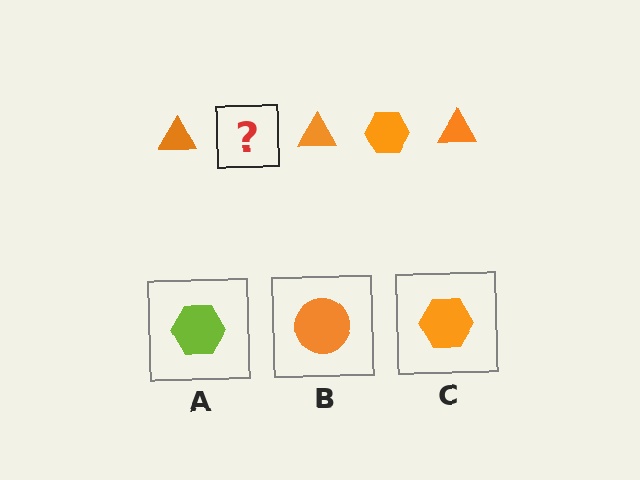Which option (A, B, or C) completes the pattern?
C.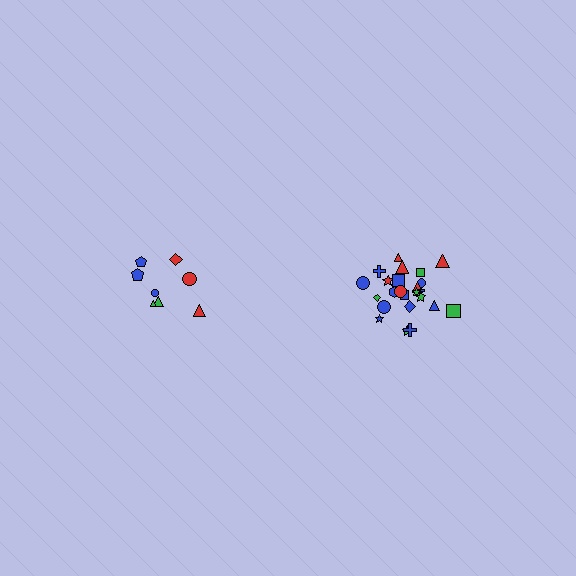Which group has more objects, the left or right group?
The right group.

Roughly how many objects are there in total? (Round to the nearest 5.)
Roughly 35 objects in total.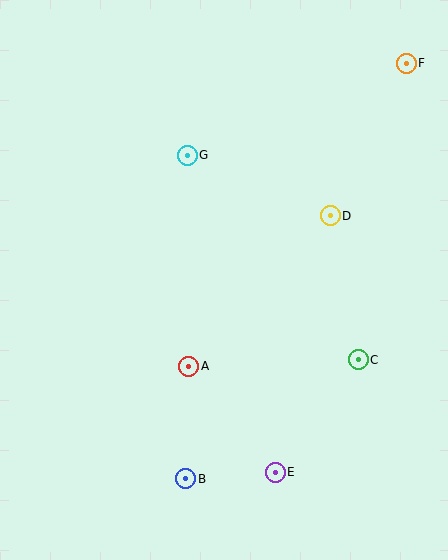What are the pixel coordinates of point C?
Point C is at (358, 360).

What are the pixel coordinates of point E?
Point E is at (275, 472).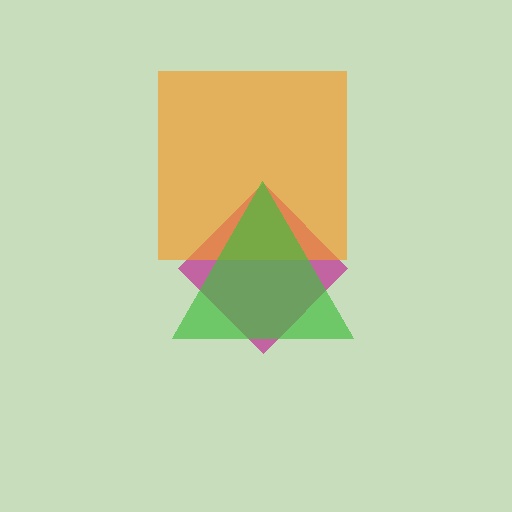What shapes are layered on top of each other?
The layered shapes are: a magenta diamond, an orange square, a green triangle.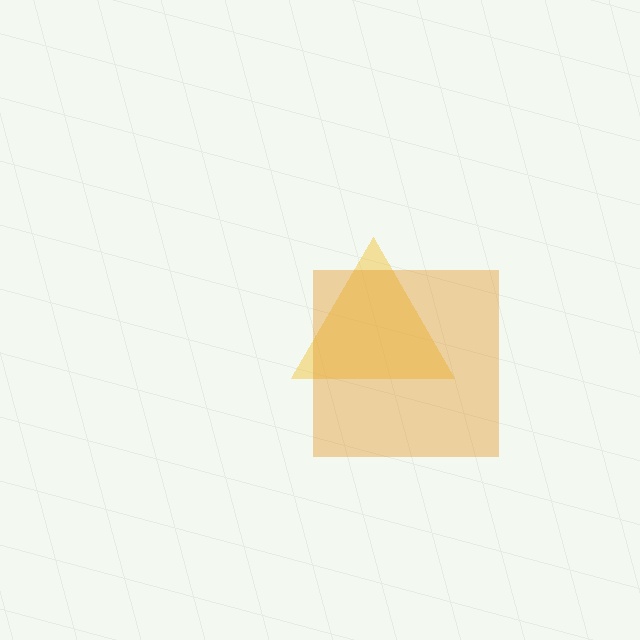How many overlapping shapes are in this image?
There are 2 overlapping shapes in the image.